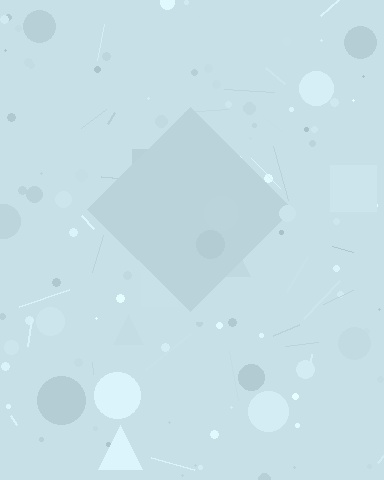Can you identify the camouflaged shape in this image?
The camouflaged shape is a diamond.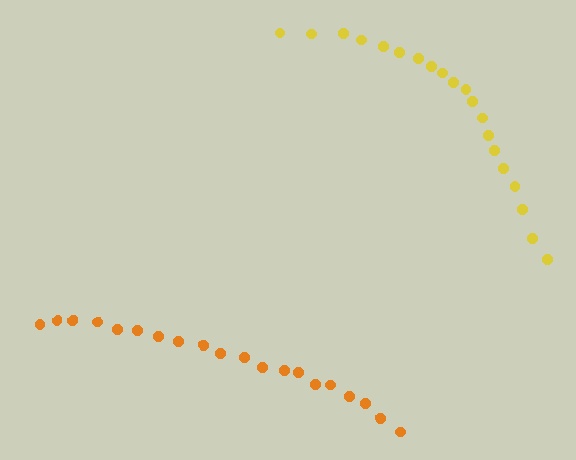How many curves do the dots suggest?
There are 2 distinct paths.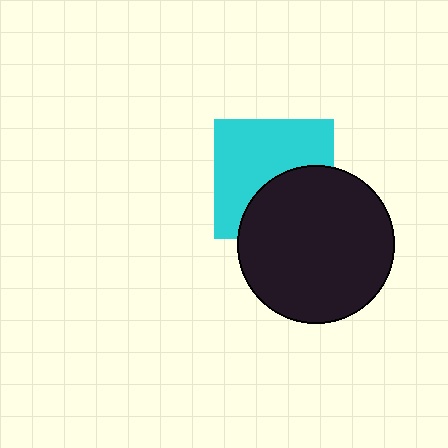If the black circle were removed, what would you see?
You would see the complete cyan square.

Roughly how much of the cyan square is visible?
About half of it is visible (roughly 60%).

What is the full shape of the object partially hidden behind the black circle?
The partially hidden object is a cyan square.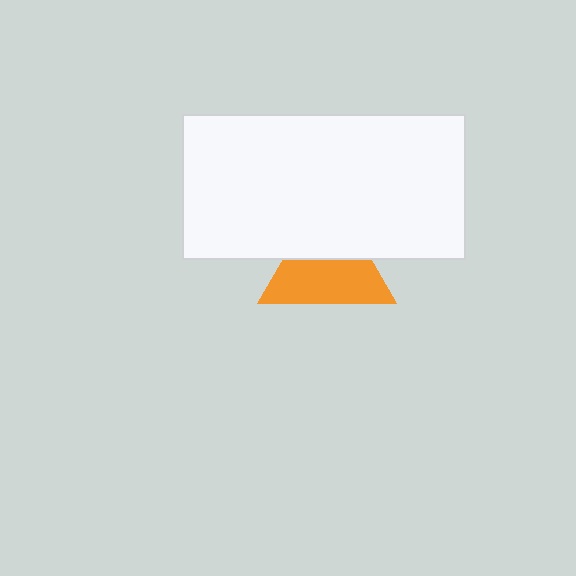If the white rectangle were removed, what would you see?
You would see the complete orange triangle.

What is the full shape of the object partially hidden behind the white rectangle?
The partially hidden object is an orange triangle.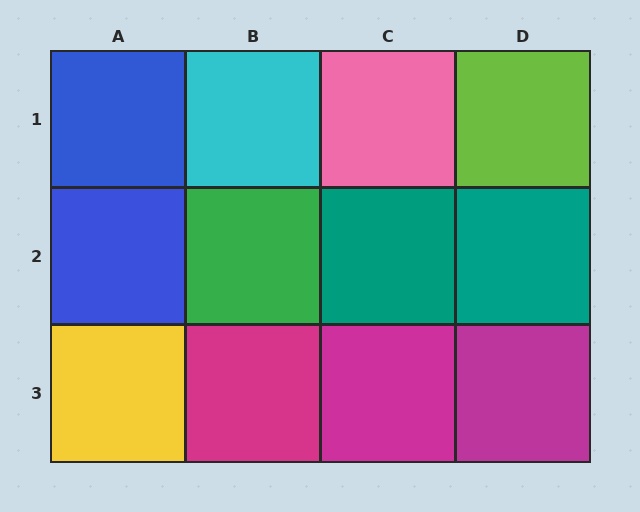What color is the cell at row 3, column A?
Yellow.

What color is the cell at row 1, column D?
Lime.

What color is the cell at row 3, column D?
Magenta.